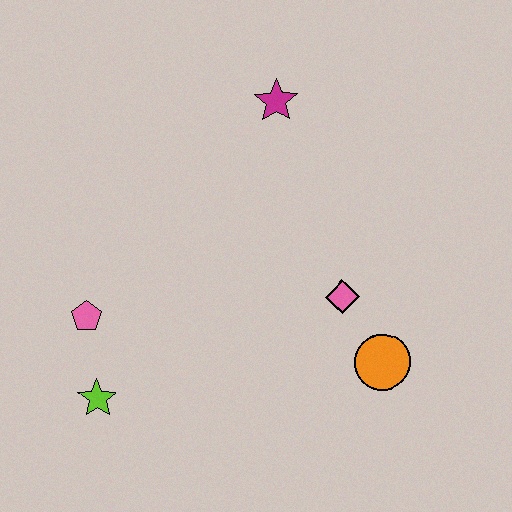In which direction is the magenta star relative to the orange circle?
The magenta star is above the orange circle.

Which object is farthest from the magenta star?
The lime star is farthest from the magenta star.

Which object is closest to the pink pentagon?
The lime star is closest to the pink pentagon.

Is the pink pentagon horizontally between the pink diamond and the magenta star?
No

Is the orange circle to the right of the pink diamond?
Yes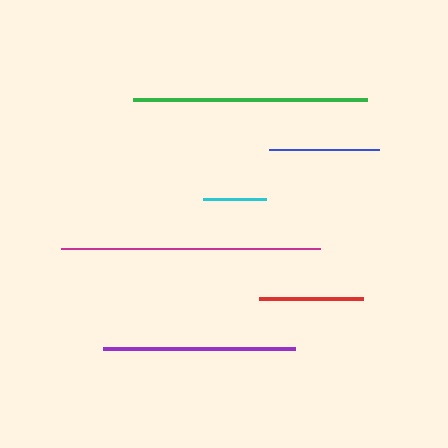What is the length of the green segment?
The green segment is approximately 234 pixels long.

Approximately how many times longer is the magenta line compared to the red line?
The magenta line is approximately 2.5 times the length of the red line.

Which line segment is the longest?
The magenta line is the longest at approximately 259 pixels.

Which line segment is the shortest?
The cyan line is the shortest at approximately 63 pixels.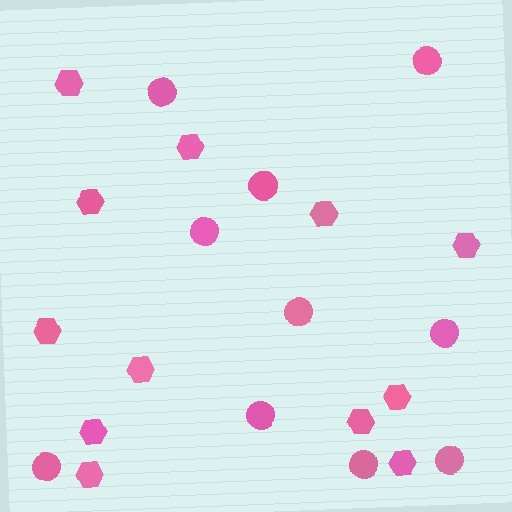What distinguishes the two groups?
There are 2 groups: one group of hexagons (12) and one group of circles (10).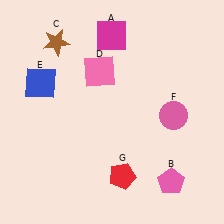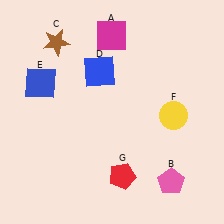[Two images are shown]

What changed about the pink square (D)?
In Image 1, D is pink. In Image 2, it changed to blue.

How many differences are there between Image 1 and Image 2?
There are 2 differences between the two images.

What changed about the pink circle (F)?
In Image 1, F is pink. In Image 2, it changed to yellow.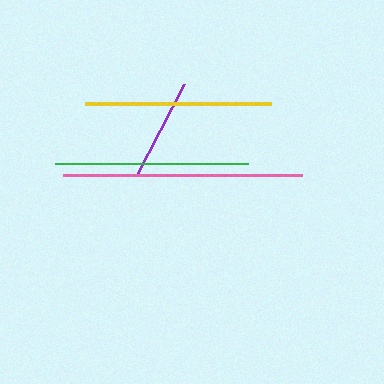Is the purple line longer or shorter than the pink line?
The pink line is longer than the purple line.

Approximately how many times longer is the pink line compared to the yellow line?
The pink line is approximately 1.3 times the length of the yellow line.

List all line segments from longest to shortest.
From longest to shortest: pink, green, yellow, purple.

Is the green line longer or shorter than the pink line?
The pink line is longer than the green line.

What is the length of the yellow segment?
The yellow segment is approximately 186 pixels long.